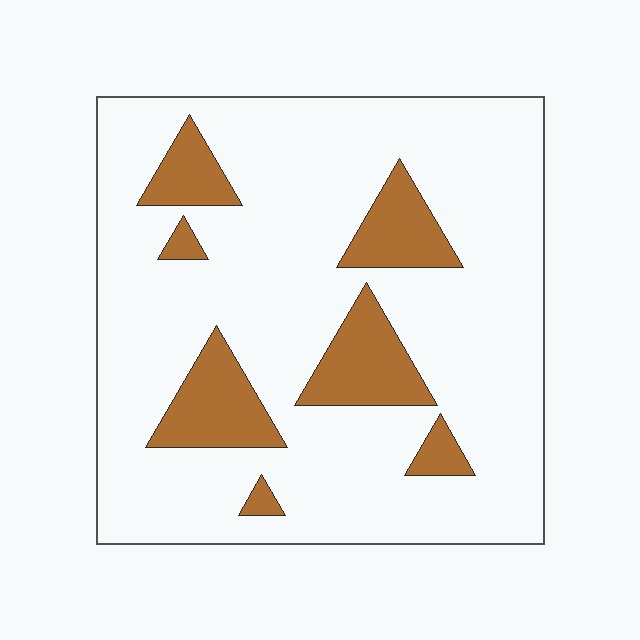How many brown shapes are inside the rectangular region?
7.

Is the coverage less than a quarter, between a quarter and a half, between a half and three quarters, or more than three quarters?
Less than a quarter.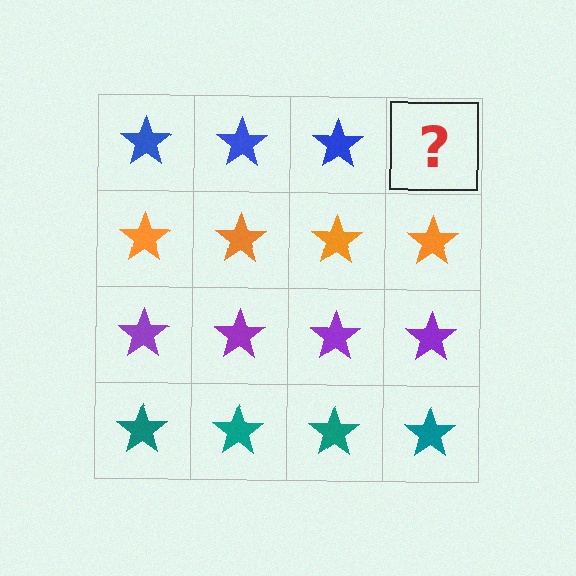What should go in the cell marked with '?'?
The missing cell should contain a blue star.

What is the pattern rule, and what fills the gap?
The rule is that each row has a consistent color. The gap should be filled with a blue star.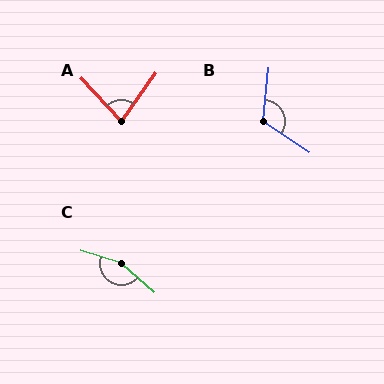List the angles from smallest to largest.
A (78°), B (118°), C (156°).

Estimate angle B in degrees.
Approximately 118 degrees.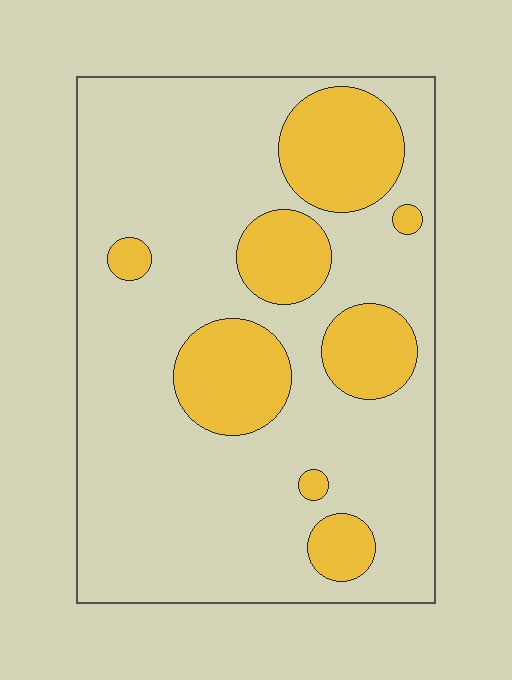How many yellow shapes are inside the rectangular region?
8.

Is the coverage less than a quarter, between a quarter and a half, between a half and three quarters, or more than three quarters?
Less than a quarter.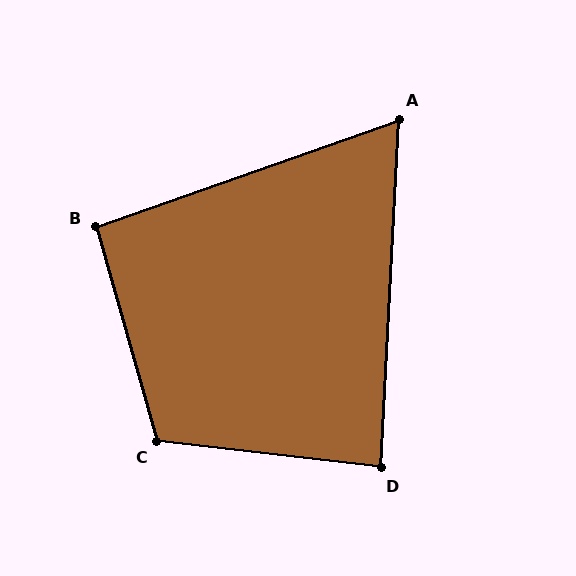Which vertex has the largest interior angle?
C, at approximately 112 degrees.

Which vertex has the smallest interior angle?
A, at approximately 68 degrees.